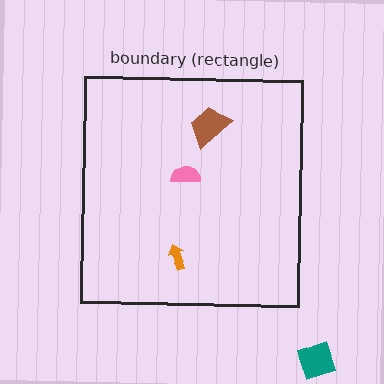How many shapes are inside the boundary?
3 inside, 1 outside.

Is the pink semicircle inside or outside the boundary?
Inside.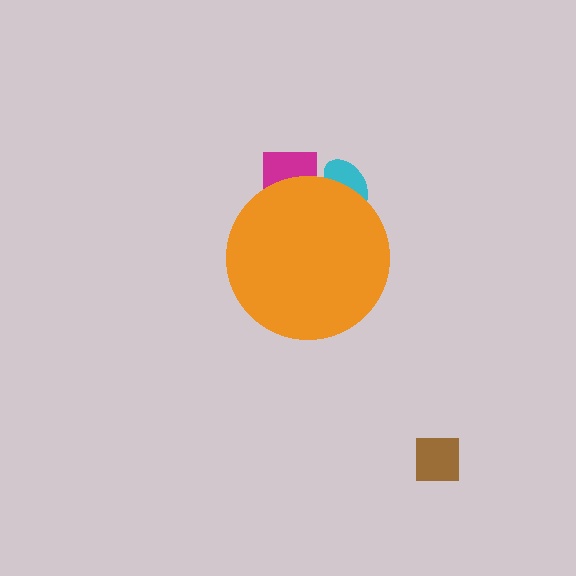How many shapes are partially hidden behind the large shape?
2 shapes are partially hidden.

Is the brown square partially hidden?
No, the brown square is fully visible.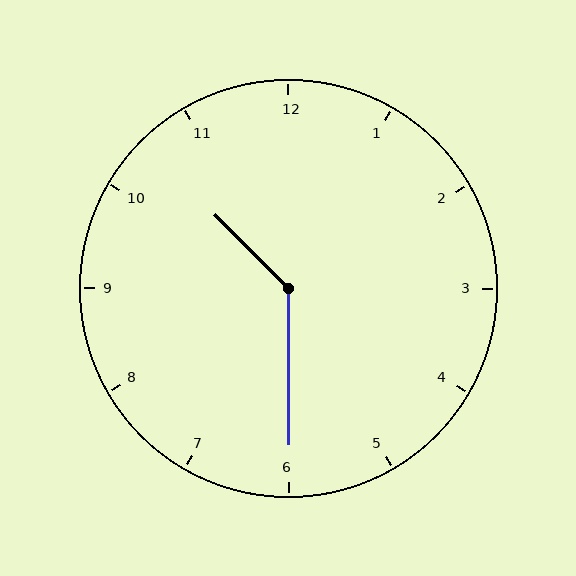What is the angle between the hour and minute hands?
Approximately 135 degrees.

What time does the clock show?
10:30.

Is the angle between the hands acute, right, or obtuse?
It is obtuse.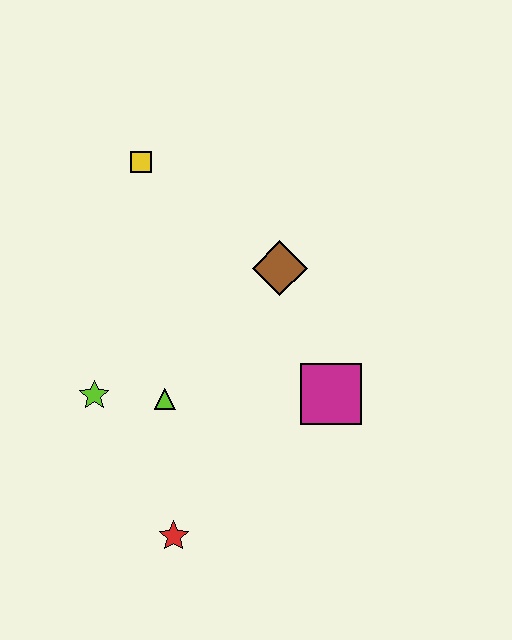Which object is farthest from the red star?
The yellow square is farthest from the red star.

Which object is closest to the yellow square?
The brown diamond is closest to the yellow square.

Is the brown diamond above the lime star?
Yes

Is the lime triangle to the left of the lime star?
No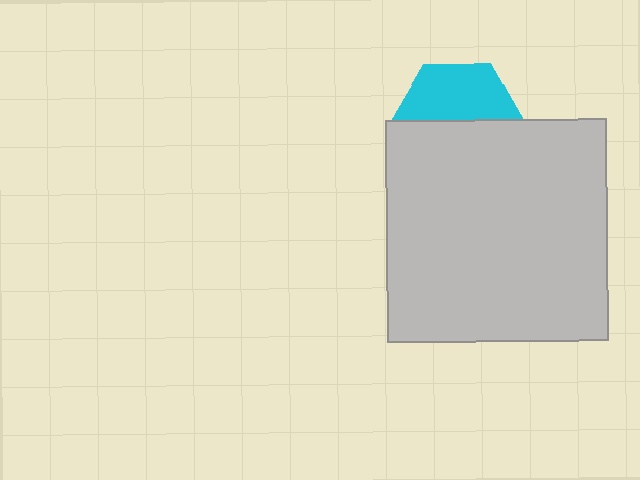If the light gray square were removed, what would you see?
You would see the complete cyan hexagon.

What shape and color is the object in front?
The object in front is a light gray square.